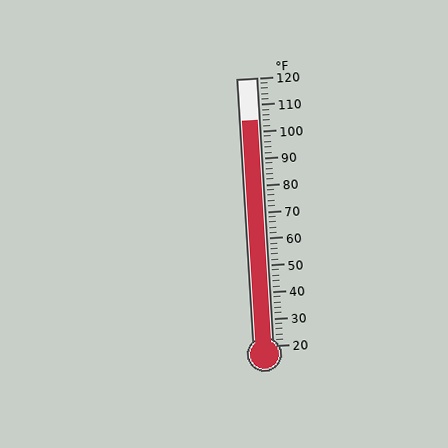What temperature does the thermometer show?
The thermometer shows approximately 104°F.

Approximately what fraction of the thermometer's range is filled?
The thermometer is filled to approximately 85% of its range.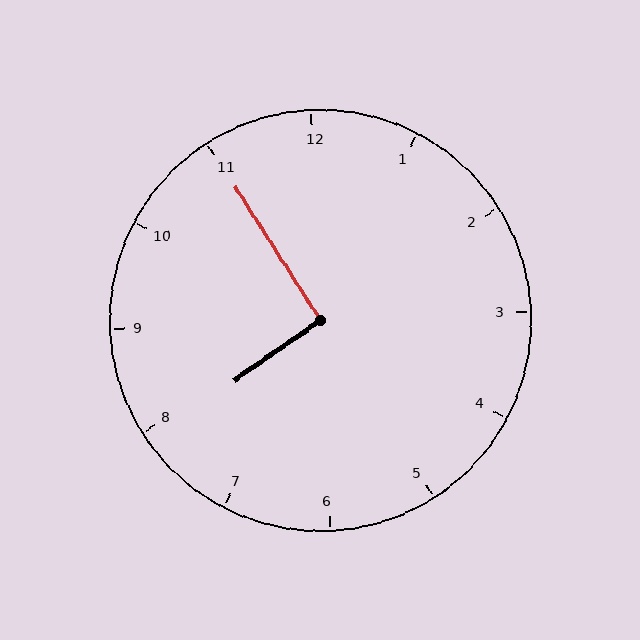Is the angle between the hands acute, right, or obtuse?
It is right.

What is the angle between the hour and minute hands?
Approximately 92 degrees.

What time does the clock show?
7:55.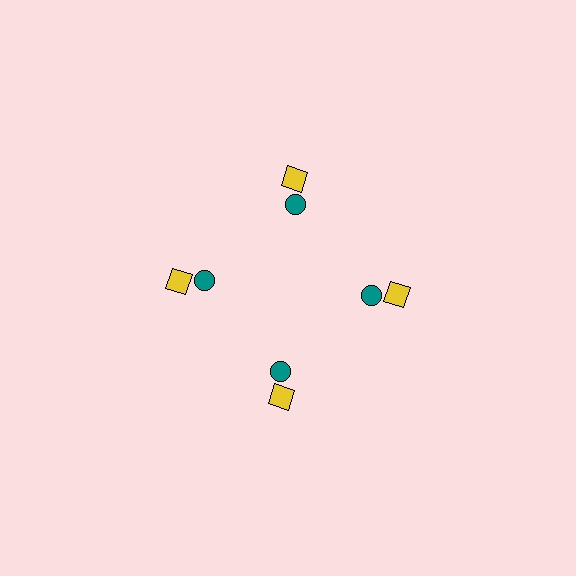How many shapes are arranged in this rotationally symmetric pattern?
There are 8 shapes, arranged in 4 groups of 2.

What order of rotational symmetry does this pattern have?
This pattern has 4-fold rotational symmetry.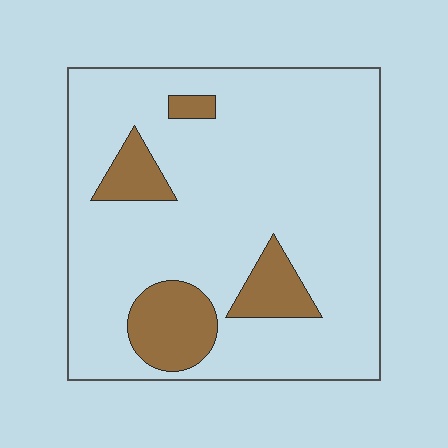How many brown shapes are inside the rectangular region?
4.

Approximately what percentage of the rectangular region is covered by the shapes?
Approximately 15%.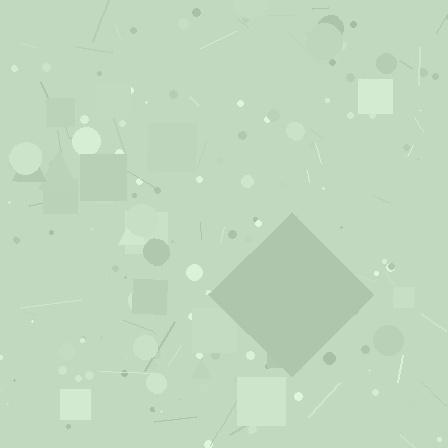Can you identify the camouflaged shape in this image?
The camouflaged shape is a diamond.